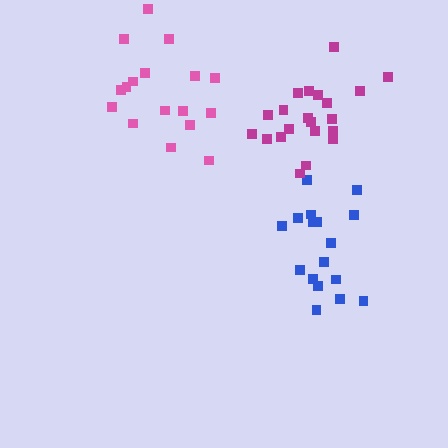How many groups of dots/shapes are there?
There are 3 groups.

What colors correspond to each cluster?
The clusters are colored: blue, pink, magenta.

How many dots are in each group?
Group 1: 17 dots, Group 2: 17 dots, Group 3: 21 dots (55 total).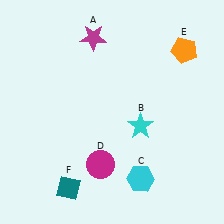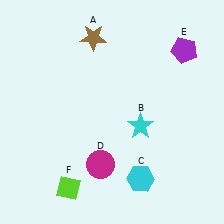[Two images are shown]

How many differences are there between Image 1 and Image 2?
There are 3 differences between the two images.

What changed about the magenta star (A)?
In Image 1, A is magenta. In Image 2, it changed to brown.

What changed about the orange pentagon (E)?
In Image 1, E is orange. In Image 2, it changed to purple.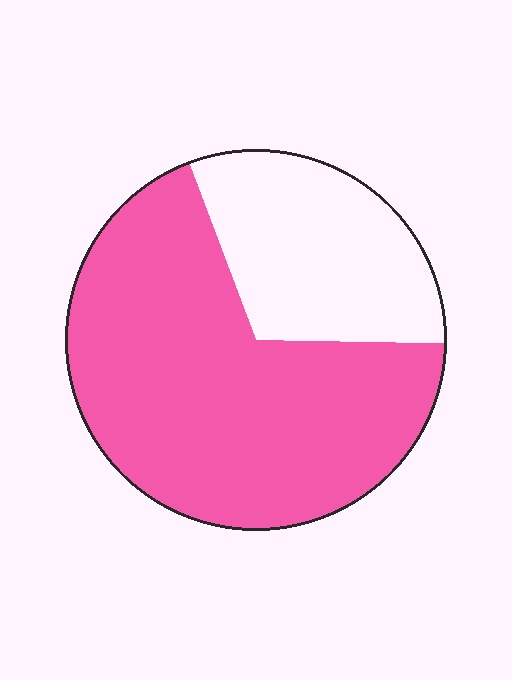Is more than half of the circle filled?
Yes.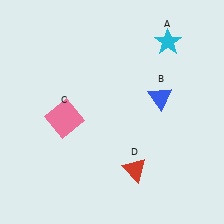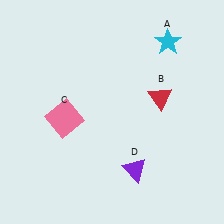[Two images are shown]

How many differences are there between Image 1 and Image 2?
There are 2 differences between the two images.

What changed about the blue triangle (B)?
In Image 1, B is blue. In Image 2, it changed to red.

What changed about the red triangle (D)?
In Image 1, D is red. In Image 2, it changed to purple.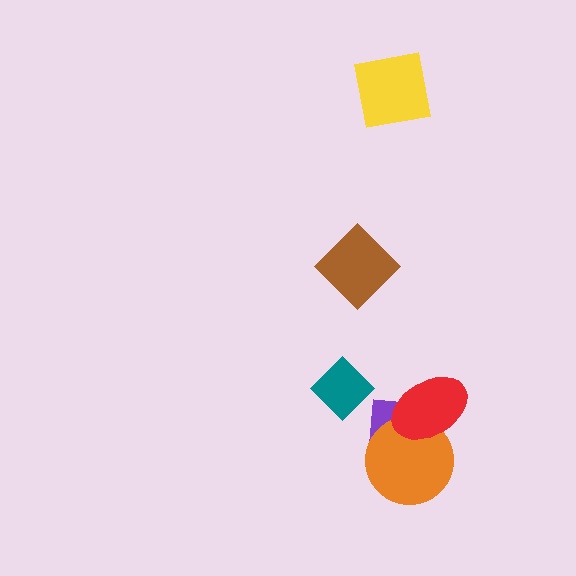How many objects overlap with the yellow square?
0 objects overlap with the yellow square.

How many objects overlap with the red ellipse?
2 objects overlap with the red ellipse.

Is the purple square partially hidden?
Yes, it is partially covered by another shape.